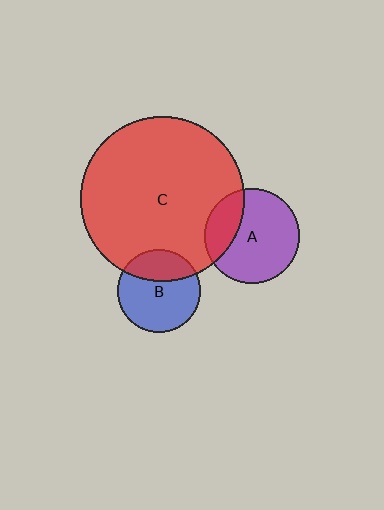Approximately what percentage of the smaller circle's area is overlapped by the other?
Approximately 30%.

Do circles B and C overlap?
Yes.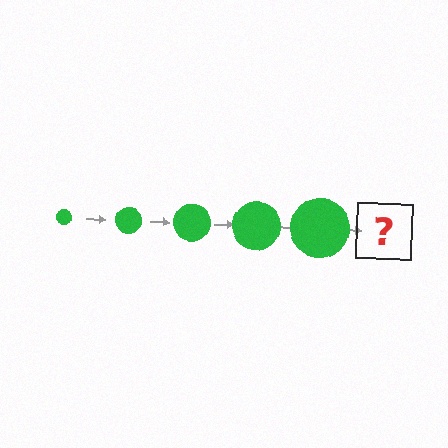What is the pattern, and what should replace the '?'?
The pattern is that the circle gets progressively larger each step. The '?' should be a green circle, larger than the previous one.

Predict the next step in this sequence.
The next step is a green circle, larger than the previous one.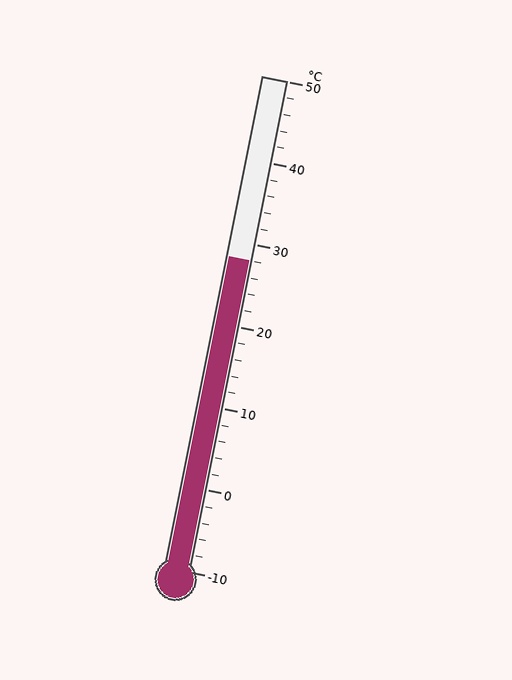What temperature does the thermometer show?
The thermometer shows approximately 28°C.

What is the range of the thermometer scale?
The thermometer scale ranges from -10°C to 50°C.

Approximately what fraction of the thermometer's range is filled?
The thermometer is filled to approximately 65% of its range.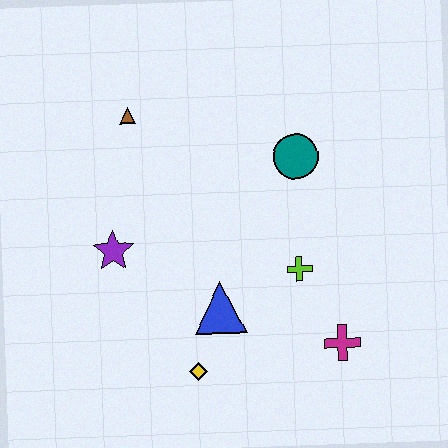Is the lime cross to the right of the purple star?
Yes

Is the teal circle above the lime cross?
Yes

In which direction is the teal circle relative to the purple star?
The teal circle is to the right of the purple star.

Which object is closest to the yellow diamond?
The blue triangle is closest to the yellow diamond.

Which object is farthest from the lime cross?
The brown triangle is farthest from the lime cross.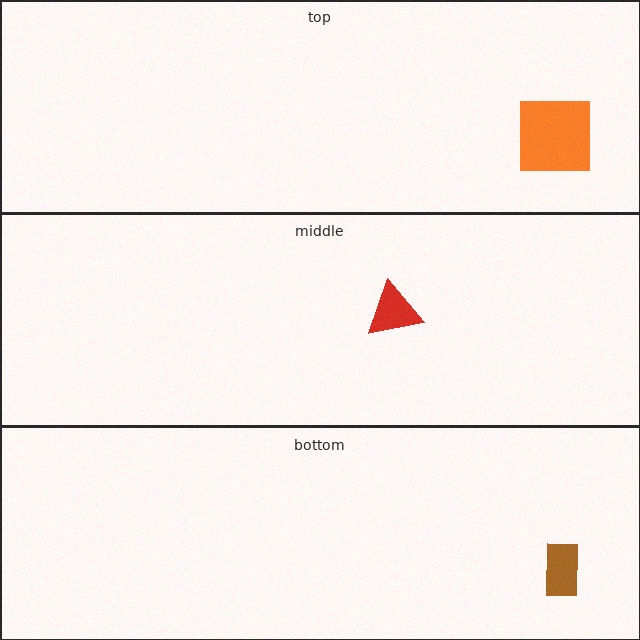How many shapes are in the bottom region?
1.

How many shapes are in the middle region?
1.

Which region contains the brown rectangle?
The bottom region.